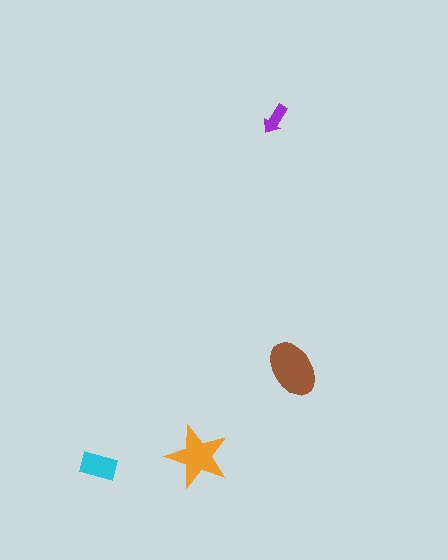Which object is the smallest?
The purple arrow.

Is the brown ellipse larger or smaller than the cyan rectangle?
Larger.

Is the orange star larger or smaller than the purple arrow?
Larger.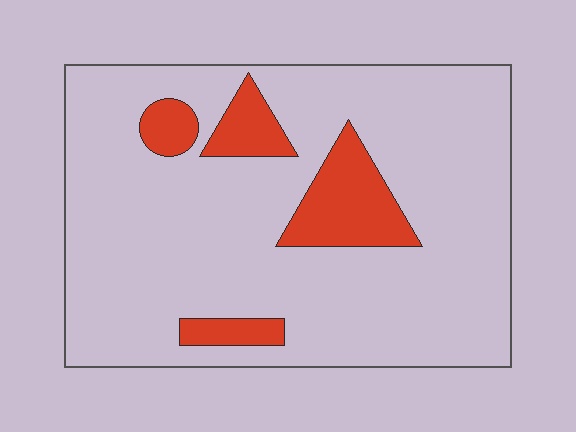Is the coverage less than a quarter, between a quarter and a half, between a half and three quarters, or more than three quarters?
Less than a quarter.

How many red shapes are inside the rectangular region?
4.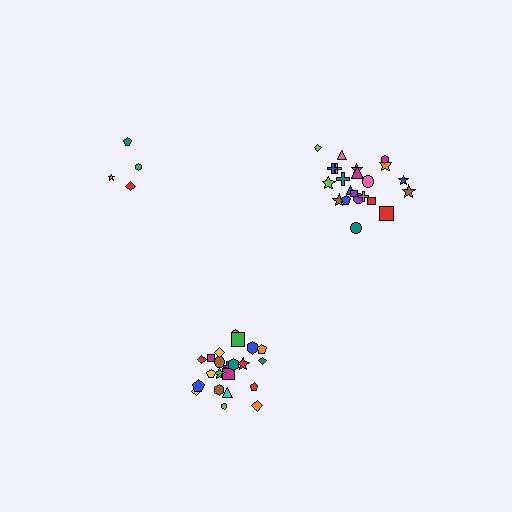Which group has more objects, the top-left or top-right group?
The top-right group.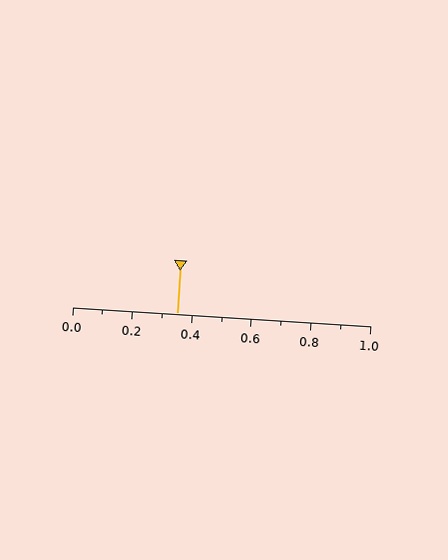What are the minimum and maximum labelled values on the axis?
The axis runs from 0.0 to 1.0.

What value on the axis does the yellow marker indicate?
The marker indicates approximately 0.35.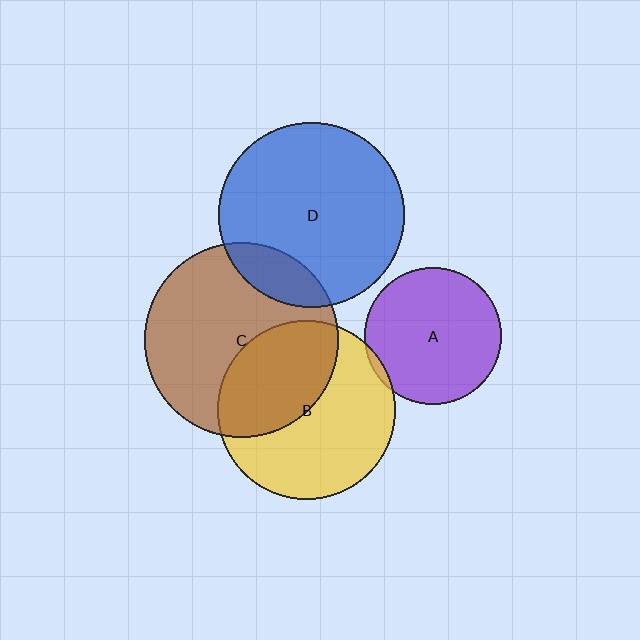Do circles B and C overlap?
Yes.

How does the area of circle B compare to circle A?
Approximately 1.7 times.